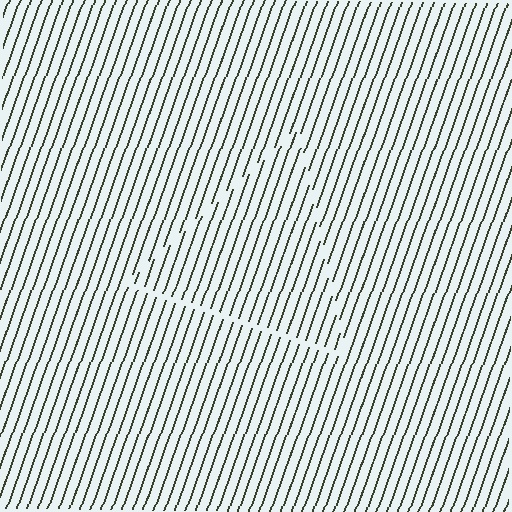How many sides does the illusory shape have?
3 sides — the line-ends trace a triangle.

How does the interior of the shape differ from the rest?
The interior of the shape contains the same grating, shifted by half a period — the contour is defined by the phase discontinuity where line-ends from the inner and outer gratings abut.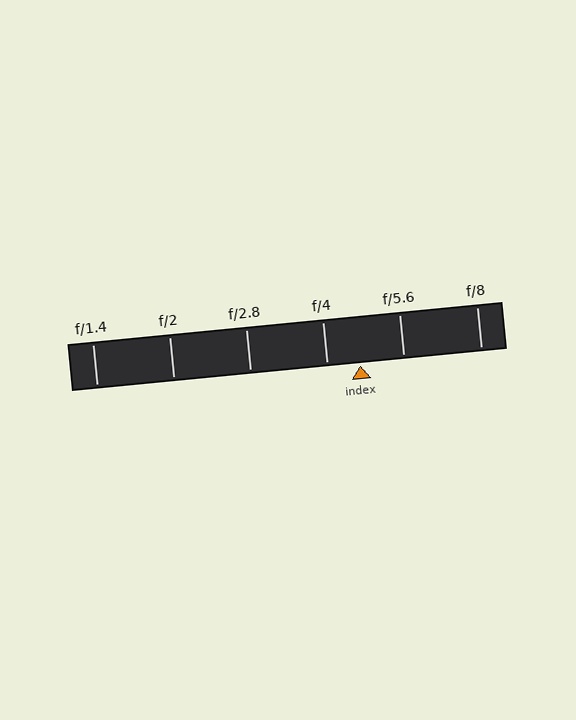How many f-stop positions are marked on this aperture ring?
There are 6 f-stop positions marked.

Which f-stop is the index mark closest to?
The index mark is closest to f/4.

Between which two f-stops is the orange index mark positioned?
The index mark is between f/4 and f/5.6.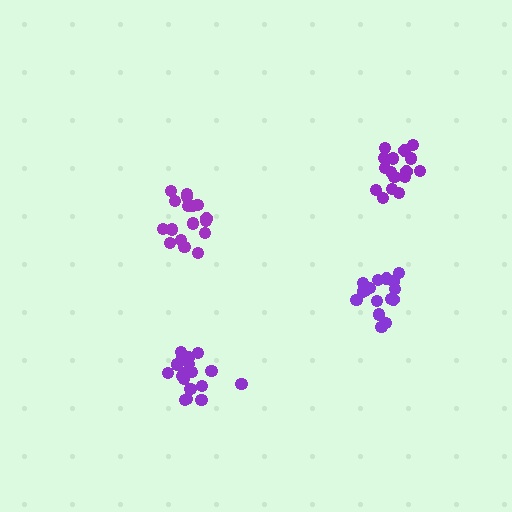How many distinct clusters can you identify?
There are 4 distinct clusters.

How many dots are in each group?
Group 1: 16 dots, Group 2: 17 dots, Group 3: 16 dots, Group 4: 19 dots (68 total).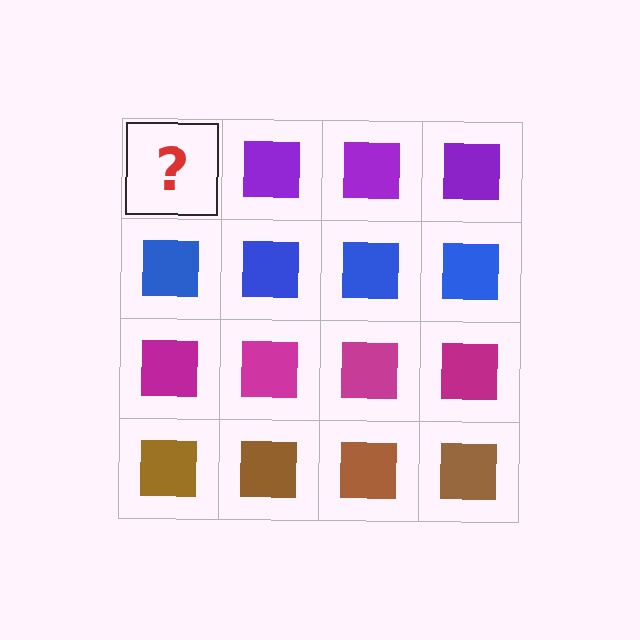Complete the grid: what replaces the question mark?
The question mark should be replaced with a purple square.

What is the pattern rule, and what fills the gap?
The rule is that each row has a consistent color. The gap should be filled with a purple square.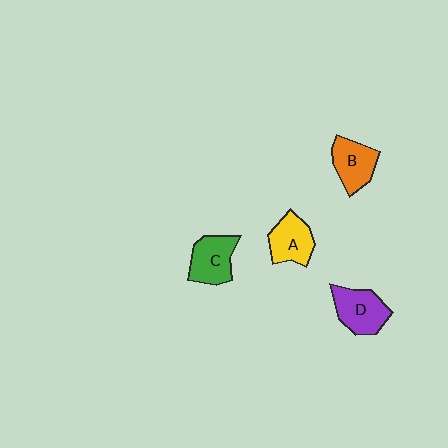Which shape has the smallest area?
Shape A (yellow).